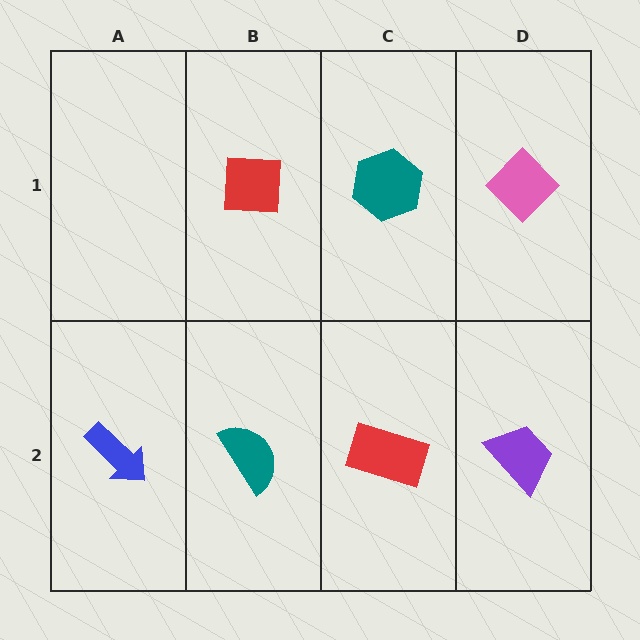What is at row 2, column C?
A red rectangle.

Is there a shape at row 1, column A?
No, that cell is empty.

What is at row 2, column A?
A blue arrow.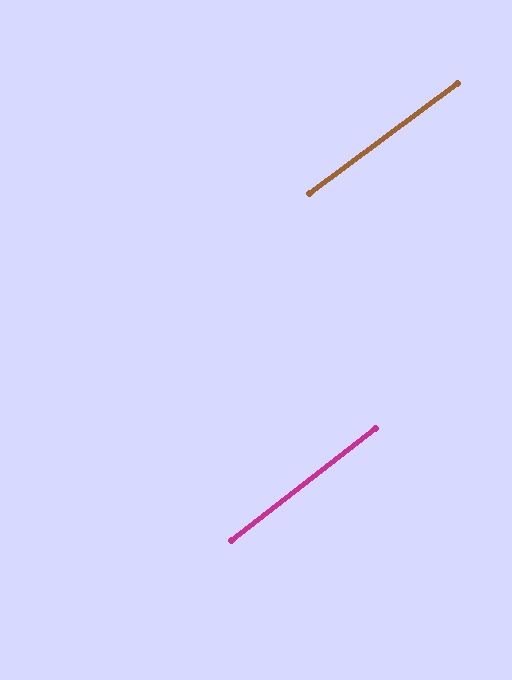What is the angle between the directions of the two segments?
Approximately 1 degree.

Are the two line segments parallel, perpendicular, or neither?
Parallel — their directions differ by only 1.3°.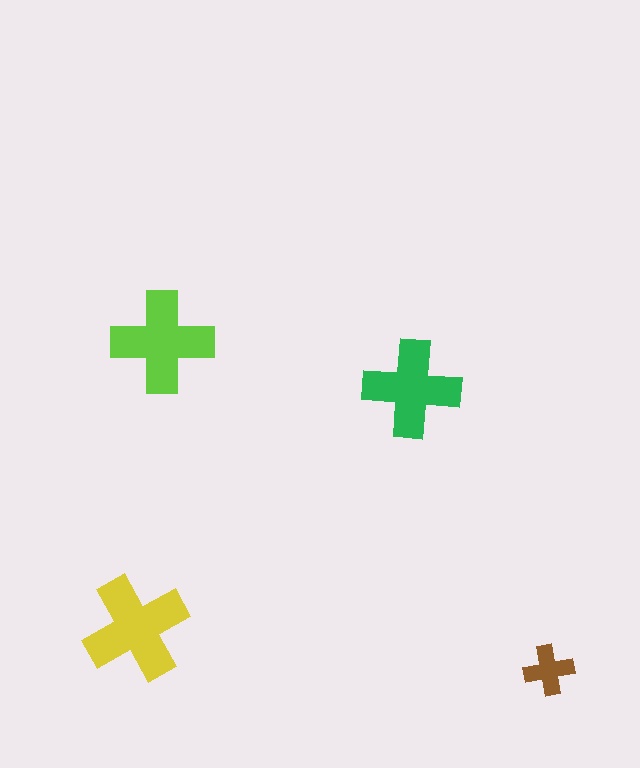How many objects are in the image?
There are 4 objects in the image.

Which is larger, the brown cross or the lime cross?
The lime one.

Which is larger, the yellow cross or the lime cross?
The yellow one.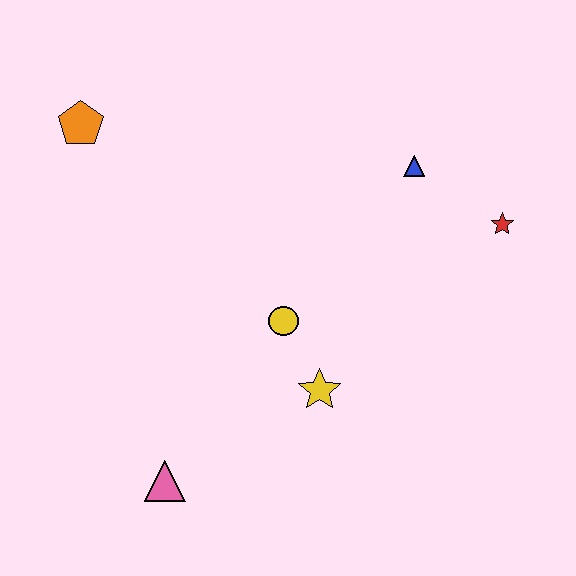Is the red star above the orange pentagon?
No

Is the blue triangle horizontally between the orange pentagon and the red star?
Yes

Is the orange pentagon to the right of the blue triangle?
No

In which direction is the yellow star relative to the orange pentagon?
The yellow star is below the orange pentagon.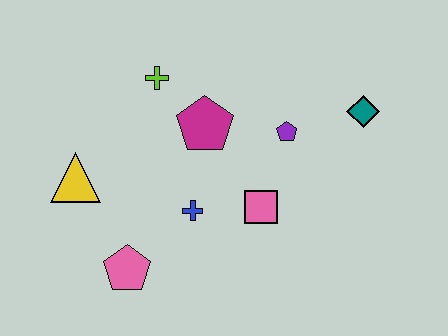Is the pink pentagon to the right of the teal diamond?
No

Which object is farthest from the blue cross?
The teal diamond is farthest from the blue cross.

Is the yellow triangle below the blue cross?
No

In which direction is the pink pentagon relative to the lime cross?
The pink pentagon is below the lime cross.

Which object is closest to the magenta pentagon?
The lime cross is closest to the magenta pentagon.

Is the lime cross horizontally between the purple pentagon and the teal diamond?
No